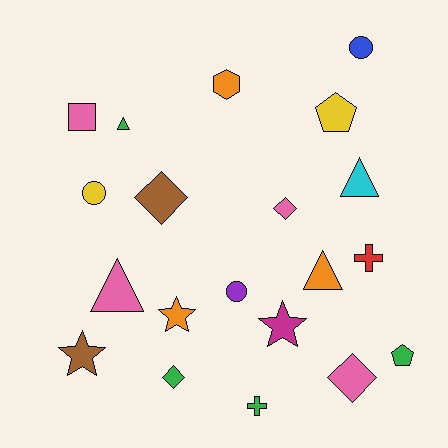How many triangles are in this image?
There are 4 triangles.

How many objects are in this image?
There are 20 objects.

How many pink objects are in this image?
There are 4 pink objects.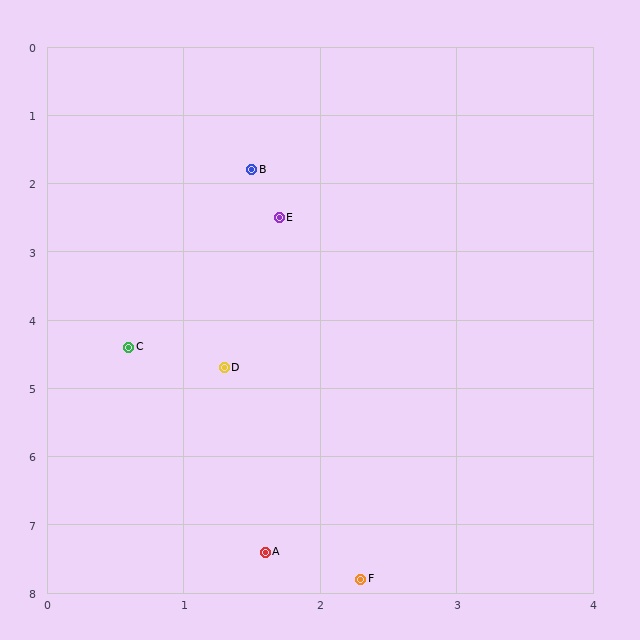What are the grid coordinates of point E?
Point E is at approximately (1.7, 2.5).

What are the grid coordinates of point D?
Point D is at approximately (1.3, 4.7).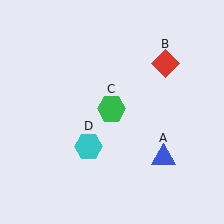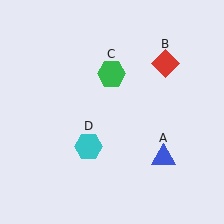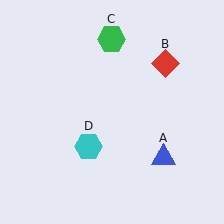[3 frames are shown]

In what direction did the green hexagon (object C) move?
The green hexagon (object C) moved up.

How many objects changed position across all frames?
1 object changed position: green hexagon (object C).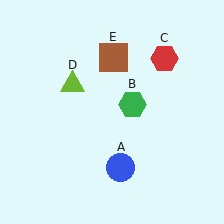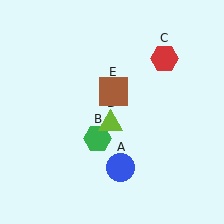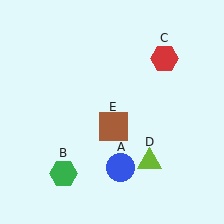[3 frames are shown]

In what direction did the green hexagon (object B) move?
The green hexagon (object B) moved down and to the left.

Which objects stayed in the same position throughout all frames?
Blue circle (object A) and red hexagon (object C) remained stationary.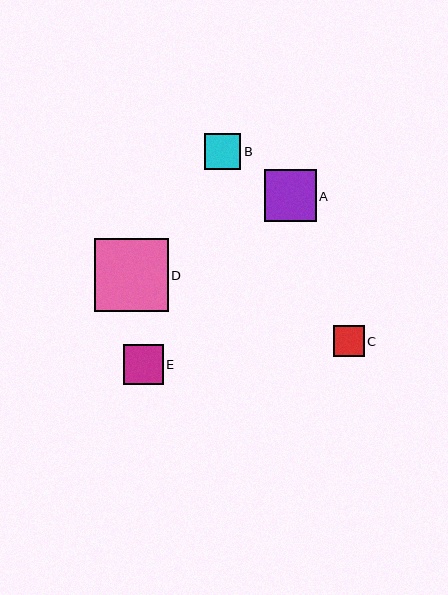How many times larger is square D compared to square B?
Square D is approximately 2.0 times the size of square B.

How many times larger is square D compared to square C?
Square D is approximately 2.4 times the size of square C.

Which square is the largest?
Square D is the largest with a size of approximately 73 pixels.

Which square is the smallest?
Square C is the smallest with a size of approximately 31 pixels.